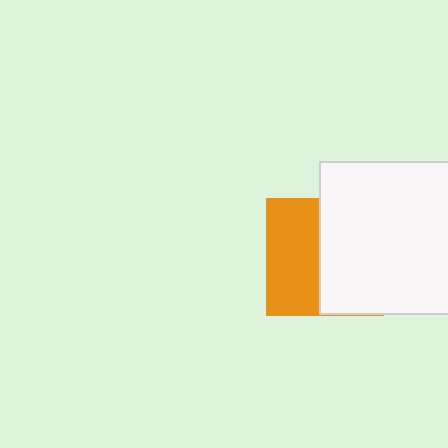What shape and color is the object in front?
The object in front is a white rectangle.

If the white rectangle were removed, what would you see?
You would see the complete orange square.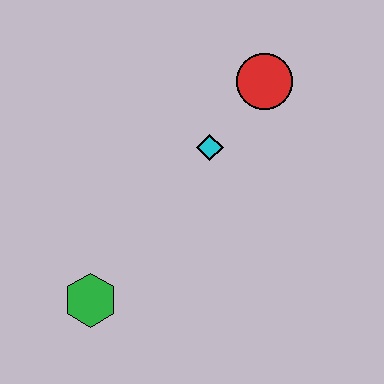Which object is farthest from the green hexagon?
The red circle is farthest from the green hexagon.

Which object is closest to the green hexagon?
The cyan diamond is closest to the green hexagon.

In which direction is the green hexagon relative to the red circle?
The green hexagon is below the red circle.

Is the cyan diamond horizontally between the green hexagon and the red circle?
Yes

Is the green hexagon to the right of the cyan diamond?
No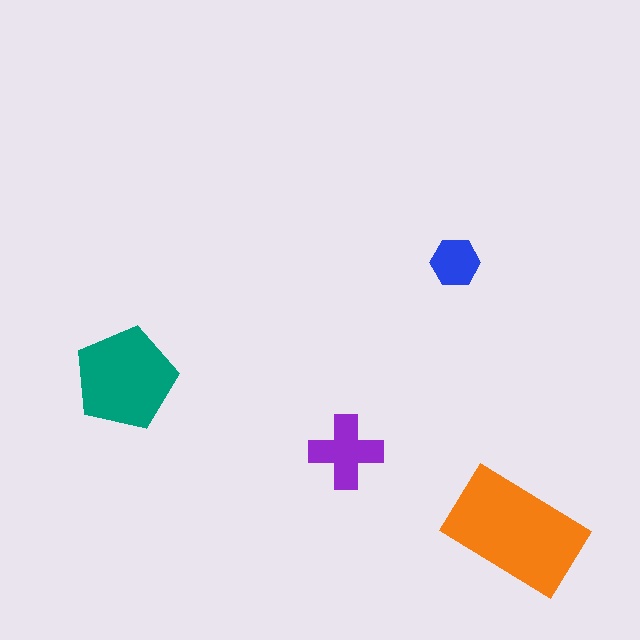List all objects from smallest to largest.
The blue hexagon, the purple cross, the teal pentagon, the orange rectangle.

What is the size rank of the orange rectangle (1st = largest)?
1st.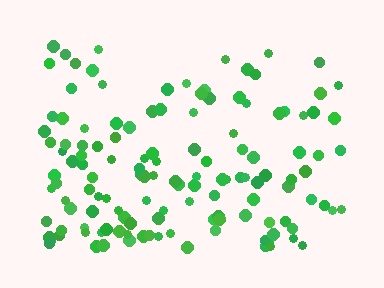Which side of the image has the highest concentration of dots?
The bottom.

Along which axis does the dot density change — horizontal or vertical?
Vertical.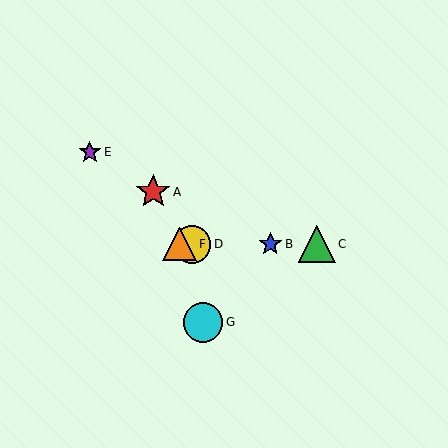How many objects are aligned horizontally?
4 objects (B, C, D, F) are aligned horizontally.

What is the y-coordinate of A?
Object A is at y≈192.